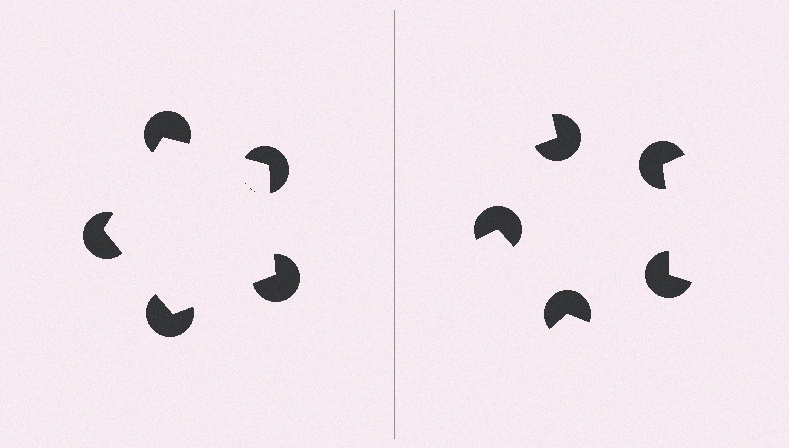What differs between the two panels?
The pac-man discs are positioned identically on both sides; only the wedge orientations differ. On the left they align to a pentagon; on the right they are misaligned.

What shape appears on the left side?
An illusory pentagon.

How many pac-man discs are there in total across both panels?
10 — 5 on each side.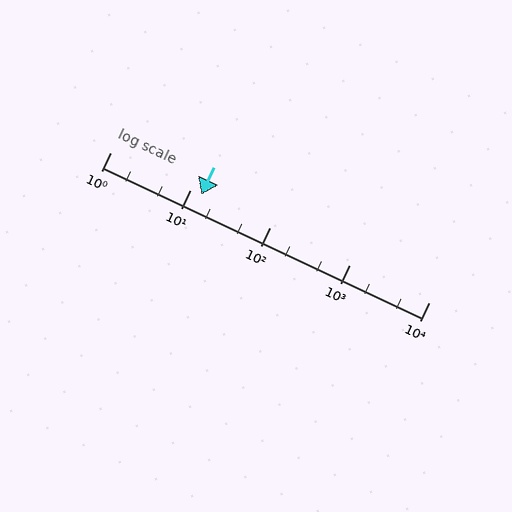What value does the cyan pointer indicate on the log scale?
The pointer indicates approximately 14.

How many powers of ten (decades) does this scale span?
The scale spans 4 decades, from 1 to 10000.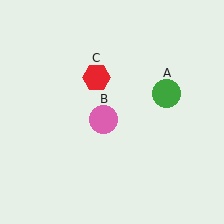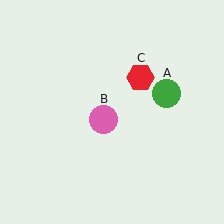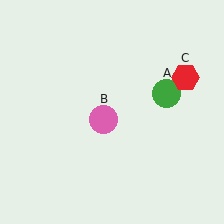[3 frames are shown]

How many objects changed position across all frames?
1 object changed position: red hexagon (object C).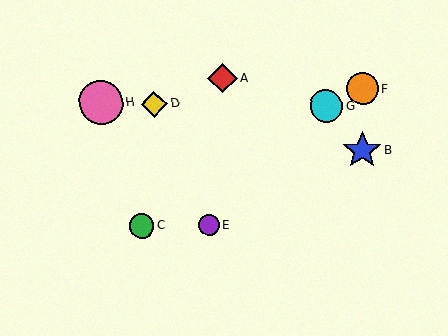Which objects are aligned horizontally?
Objects C, E are aligned horizontally.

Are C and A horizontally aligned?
No, C is at y≈226 and A is at y≈78.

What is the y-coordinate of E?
Object E is at y≈225.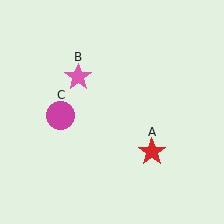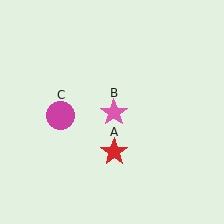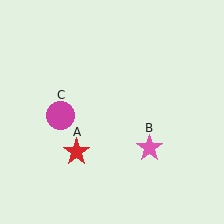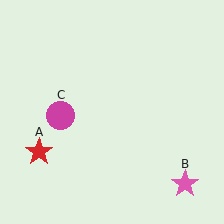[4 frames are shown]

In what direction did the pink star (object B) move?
The pink star (object B) moved down and to the right.